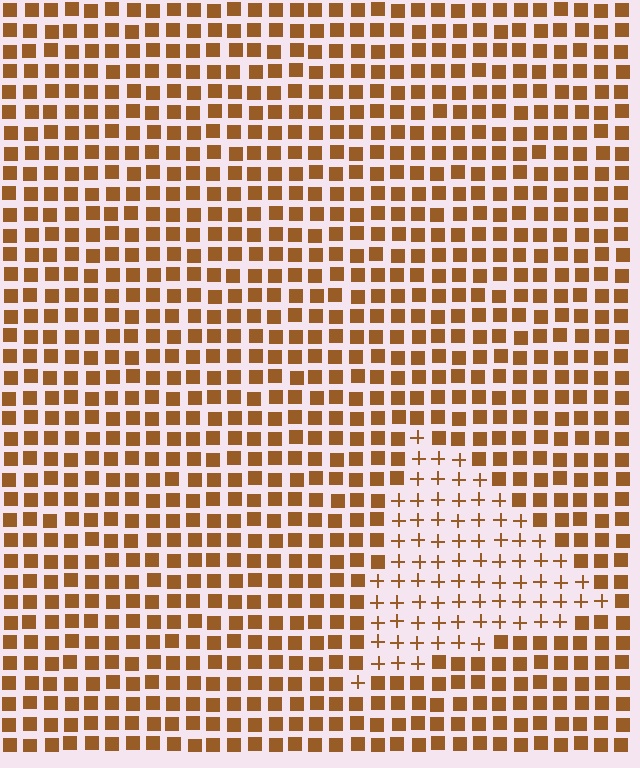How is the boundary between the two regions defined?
The boundary is defined by a change in element shape: plus signs inside vs. squares outside. All elements share the same color and spacing.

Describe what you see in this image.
The image is filled with small brown elements arranged in a uniform grid. A triangle-shaped region contains plus signs, while the surrounding area contains squares. The boundary is defined purely by the change in element shape.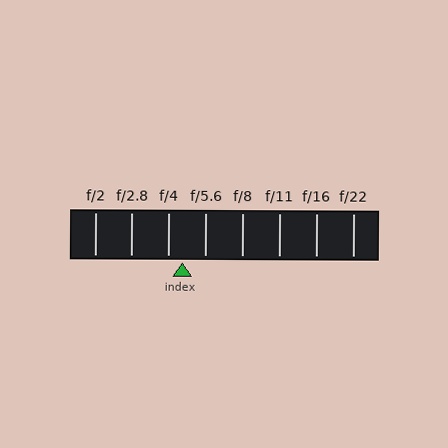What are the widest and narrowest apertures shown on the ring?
The widest aperture shown is f/2 and the narrowest is f/22.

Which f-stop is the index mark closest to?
The index mark is closest to f/4.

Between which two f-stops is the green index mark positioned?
The index mark is between f/4 and f/5.6.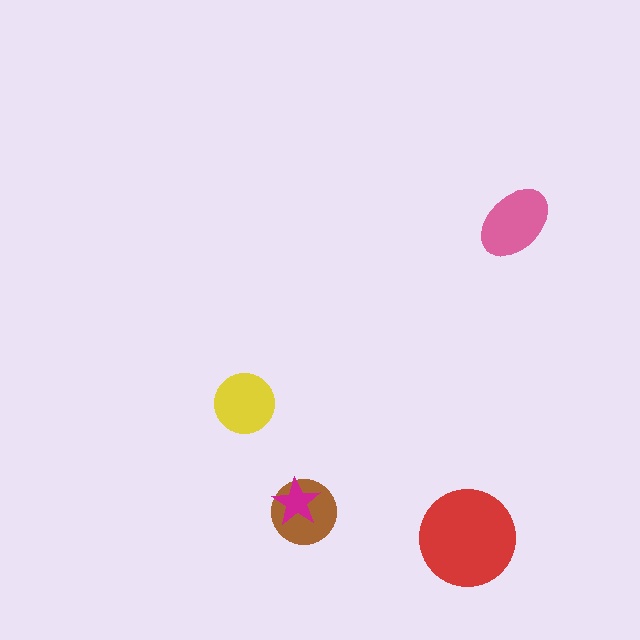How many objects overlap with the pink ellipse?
0 objects overlap with the pink ellipse.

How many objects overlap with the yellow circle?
0 objects overlap with the yellow circle.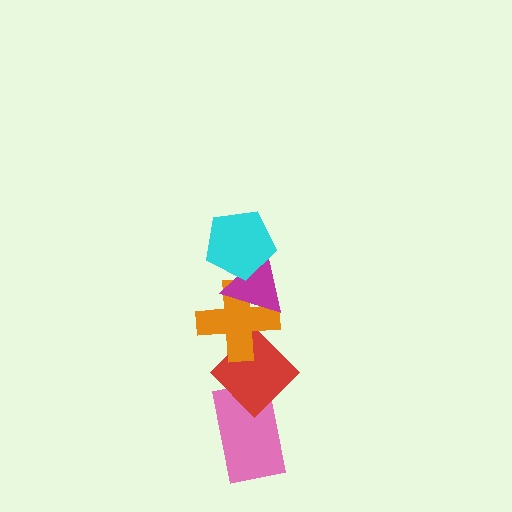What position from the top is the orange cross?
The orange cross is 3rd from the top.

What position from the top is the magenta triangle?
The magenta triangle is 2nd from the top.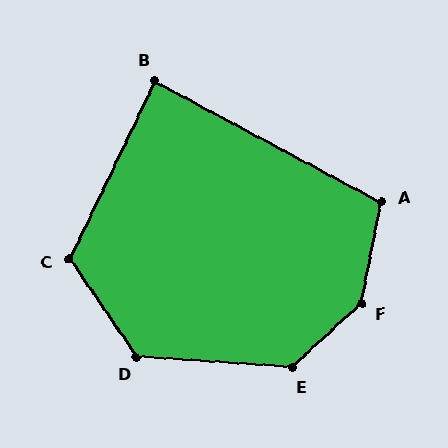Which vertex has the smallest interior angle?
B, at approximately 88 degrees.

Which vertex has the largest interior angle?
F, at approximately 144 degrees.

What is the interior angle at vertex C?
Approximately 120 degrees (obtuse).